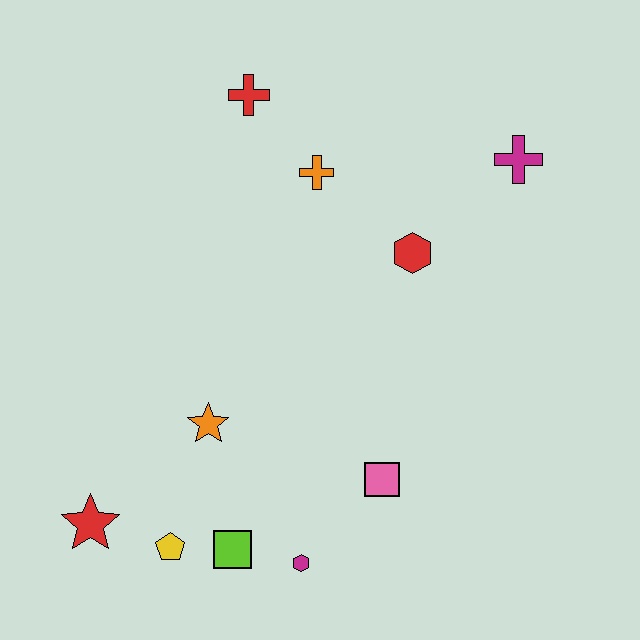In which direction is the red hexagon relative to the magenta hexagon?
The red hexagon is above the magenta hexagon.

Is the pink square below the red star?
No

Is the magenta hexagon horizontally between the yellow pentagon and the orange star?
No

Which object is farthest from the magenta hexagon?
The red cross is farthest from the magenta hexagon.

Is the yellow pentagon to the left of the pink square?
Yes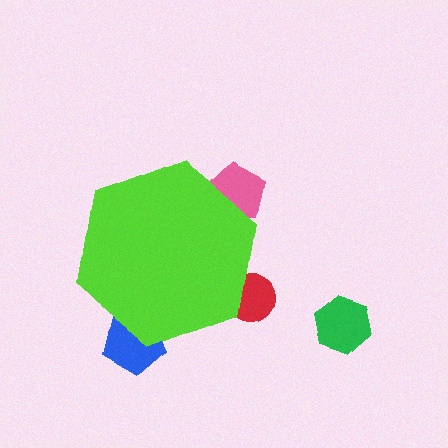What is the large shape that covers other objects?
A lime hexagon.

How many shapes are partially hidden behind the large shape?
3 shapes are partially hidden.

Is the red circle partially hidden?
Yes, the red circle is partially hidden behind the lime hexagon.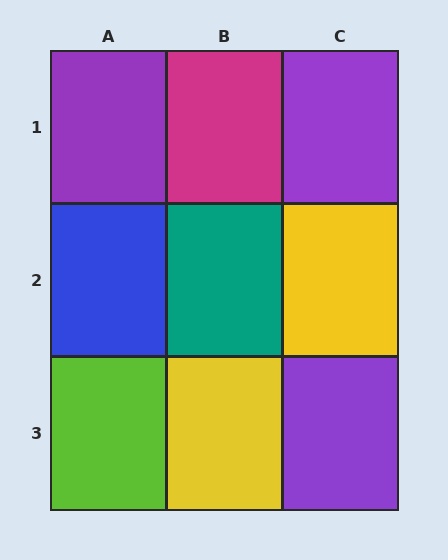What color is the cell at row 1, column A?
Purple.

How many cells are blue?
1 cell is blue.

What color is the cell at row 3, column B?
Yellow.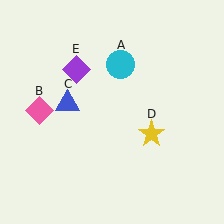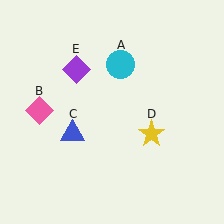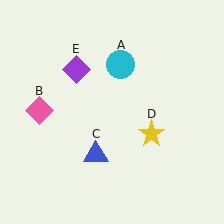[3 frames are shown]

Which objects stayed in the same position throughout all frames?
Cyan circle (object A) and pink diamond (object B) and yellow star (object D) and purple diamond (object E) remained stationary.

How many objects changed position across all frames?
1 object changed position: blue triangle (object C).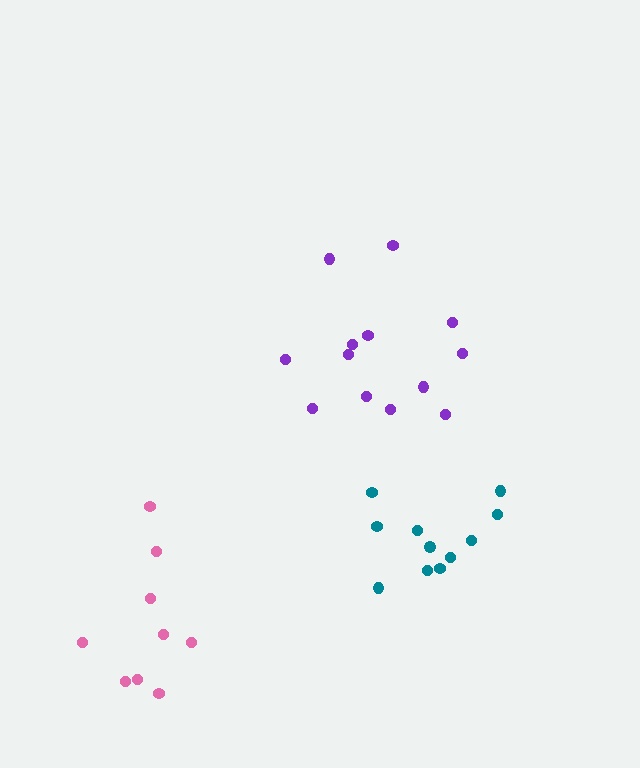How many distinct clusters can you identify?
There are 3 distinct clusters.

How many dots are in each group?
Group 1: 13 dots, Group 2: 11 dots, Group 3: 9 dots (33 total).